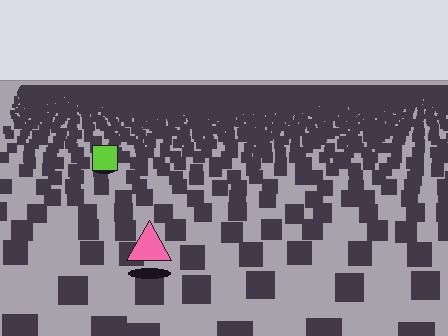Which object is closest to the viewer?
The pink triangle is closest. The texture marks near it are larger and more spread out.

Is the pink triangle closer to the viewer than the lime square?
Yes. The pink triangle is closer — you can tell from the texture gradient: the ground texture is coarser near it.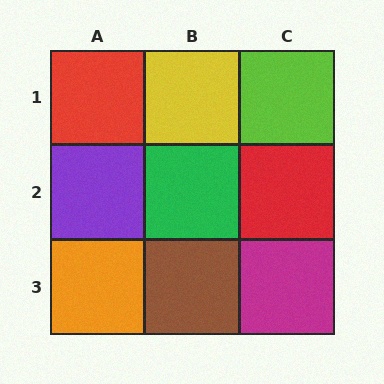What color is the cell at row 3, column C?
Magenta.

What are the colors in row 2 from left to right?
Purple, green, red.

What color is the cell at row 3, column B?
Brown.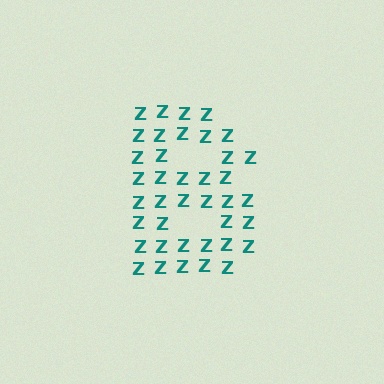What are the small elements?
The small elements are letter Z's.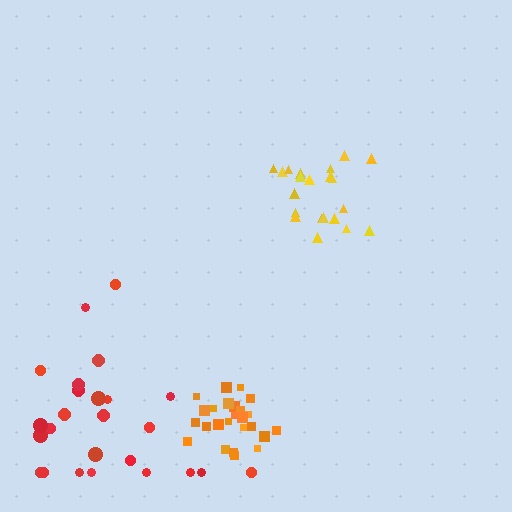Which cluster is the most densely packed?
Orange.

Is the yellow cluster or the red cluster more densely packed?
Yellow.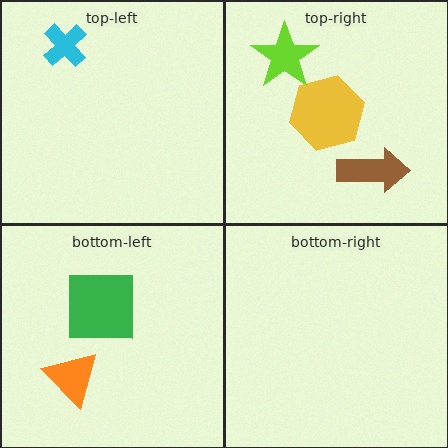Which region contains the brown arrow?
The top-right region.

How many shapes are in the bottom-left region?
2.